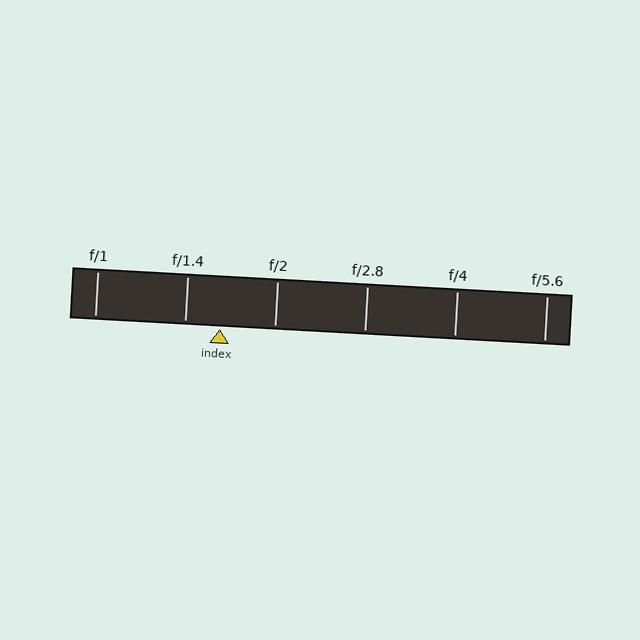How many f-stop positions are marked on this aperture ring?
There are 6 f-stop positions marked.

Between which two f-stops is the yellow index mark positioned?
The index mark is between f/1.4 and f/2.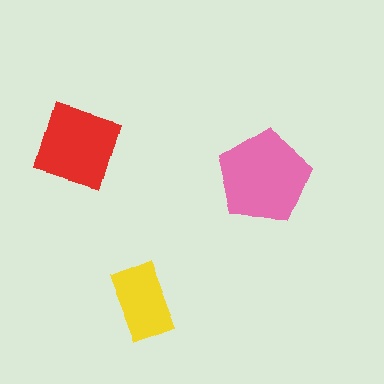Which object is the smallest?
The yellow rectangle.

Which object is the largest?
The pink pentagon.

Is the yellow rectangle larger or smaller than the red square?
Smaller.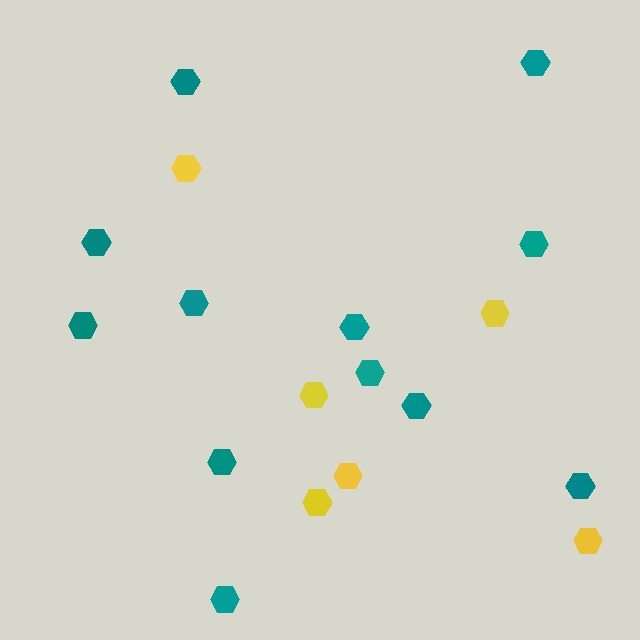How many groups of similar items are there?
There are 2 groups: one group of teal hexagons (12) and one group of yellow hexagons (6).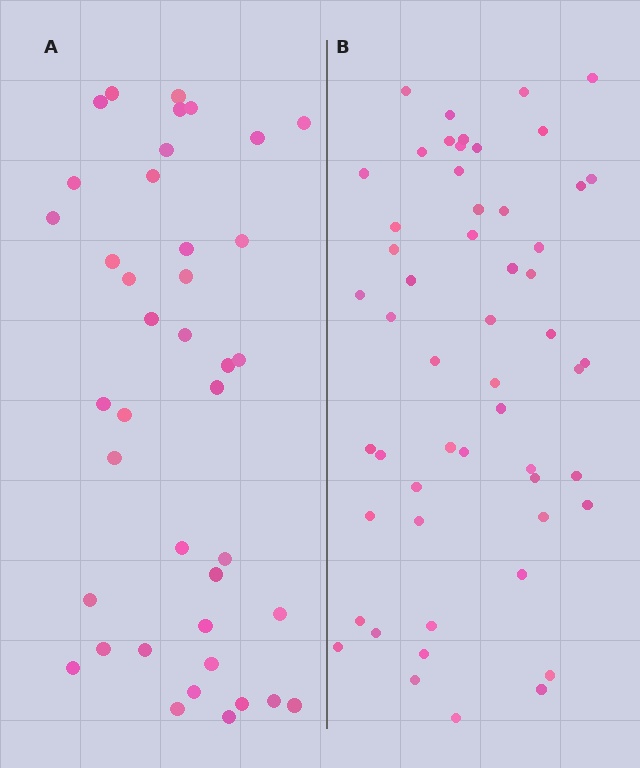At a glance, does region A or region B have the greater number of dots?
Region B (the right region) has more dots.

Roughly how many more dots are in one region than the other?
Region B has approximately 15 more dots than region A.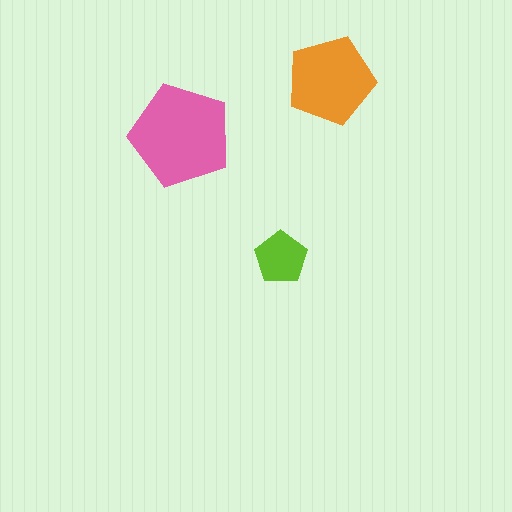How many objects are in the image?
There are 3 objects in the image.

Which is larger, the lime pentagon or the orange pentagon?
The orange one.